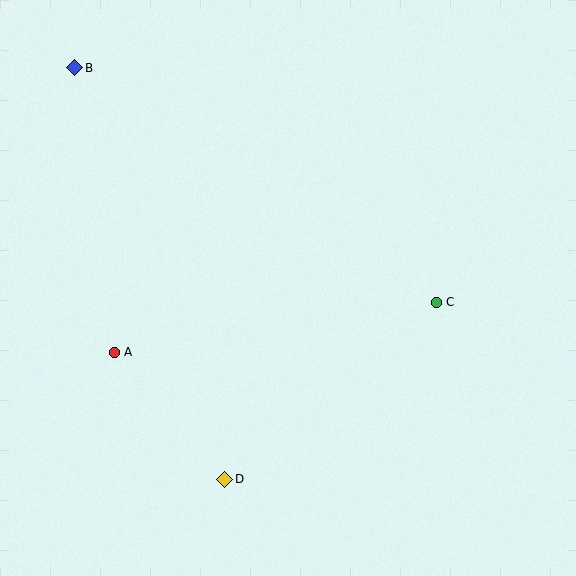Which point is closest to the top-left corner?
Point B is closest to the top-left corner.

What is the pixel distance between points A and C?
The distance between A and C is 326 pixels.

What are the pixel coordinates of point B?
Point B is at (75, 68).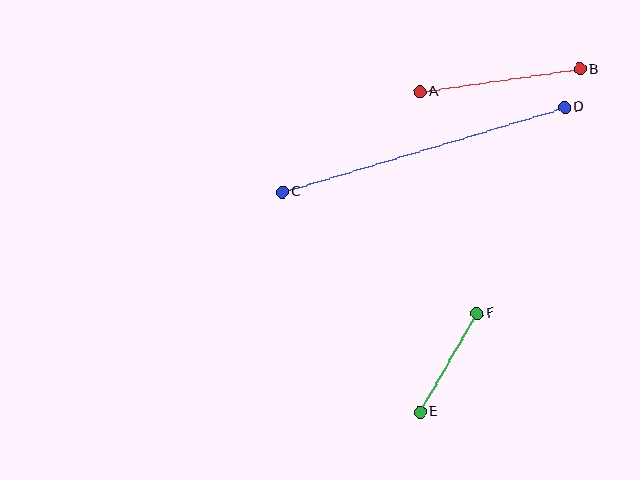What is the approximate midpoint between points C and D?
The midpoint is at approximately (423, 149) pixels.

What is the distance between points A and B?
The distance is approximately 162 pixels.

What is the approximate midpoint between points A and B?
The midpoint is at approximately (500, 80) pixels.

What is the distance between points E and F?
The distance is approximately 114 pixels.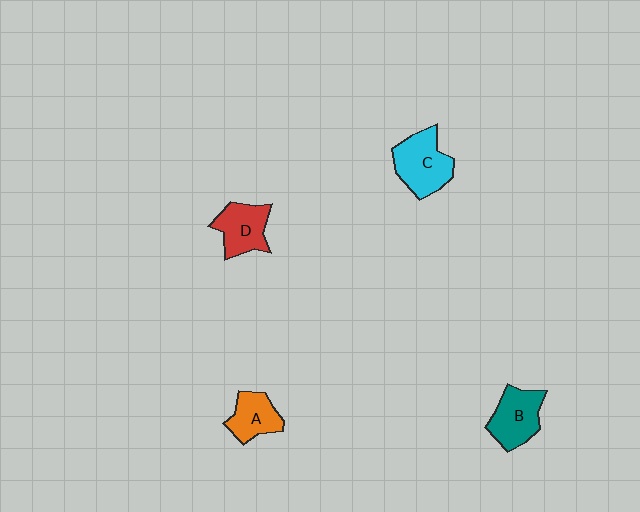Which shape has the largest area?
Shape C (cyan).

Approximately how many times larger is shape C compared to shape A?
Approximately 1.4 times.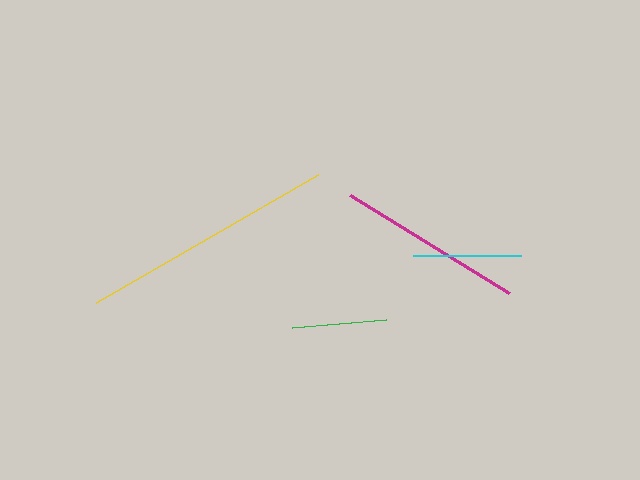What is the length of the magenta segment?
The magenta segment is approximately 187 pixels long.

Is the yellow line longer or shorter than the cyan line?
The yellow line is longer than the cyan line.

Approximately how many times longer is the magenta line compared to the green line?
The magenta line is approximately 2.0 times the length of the green line.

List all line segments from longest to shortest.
From longest to shortest: yellow, magenta, cyan, green.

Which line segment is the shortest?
The green line is the shortest at approximately 94 pixels.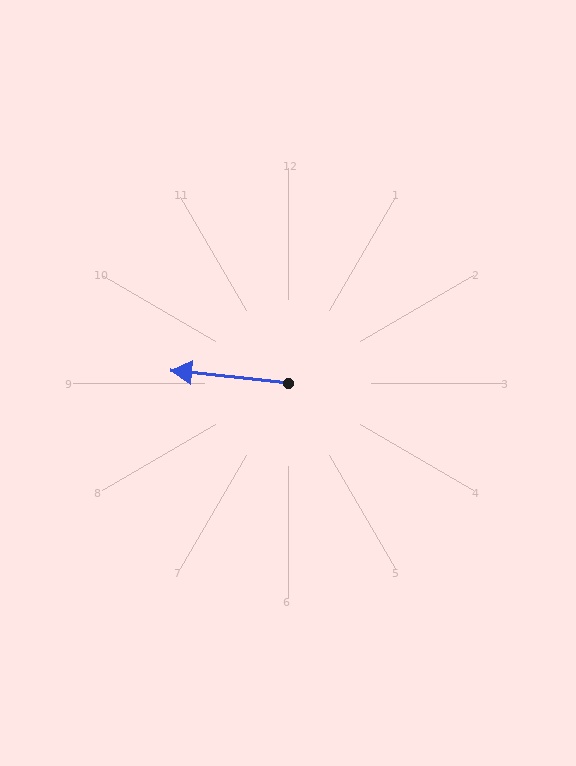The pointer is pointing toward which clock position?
Roughly 9 o'clock.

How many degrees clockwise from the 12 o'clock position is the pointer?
Approximately 276 degrees.